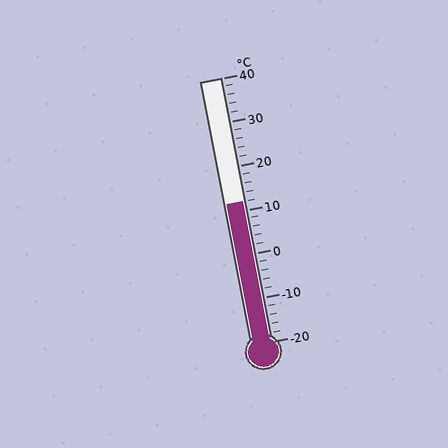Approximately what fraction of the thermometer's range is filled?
The thermometer is filled to approximately 55% of its range.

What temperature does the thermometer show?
The thermometer shows approximately 12°C.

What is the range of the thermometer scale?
The thermometer scale ranges from -20°C to 40°C.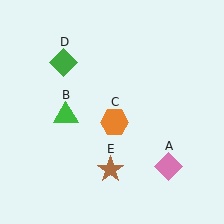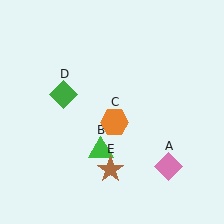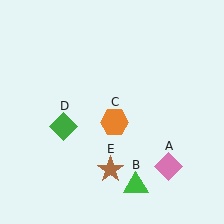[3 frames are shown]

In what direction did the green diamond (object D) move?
The green diamond (object D) moved down.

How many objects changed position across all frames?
2 objects changed position: green triangle (object B), green diamond (object D).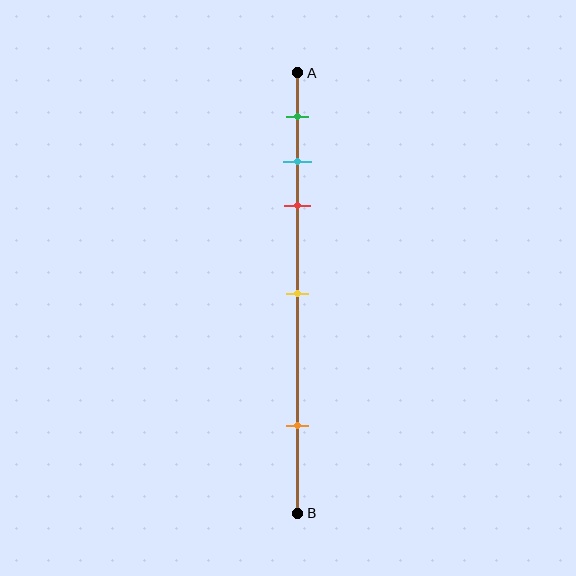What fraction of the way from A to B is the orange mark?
The orange mark is approximately 80% (0.8) of the way from A to B.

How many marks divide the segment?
There are 5 marks dividing the segment.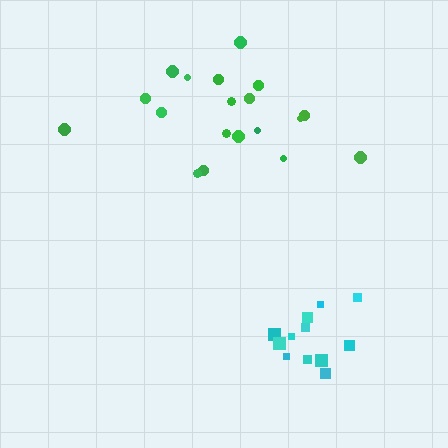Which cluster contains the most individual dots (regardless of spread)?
Green (19).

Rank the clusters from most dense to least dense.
cyan, green.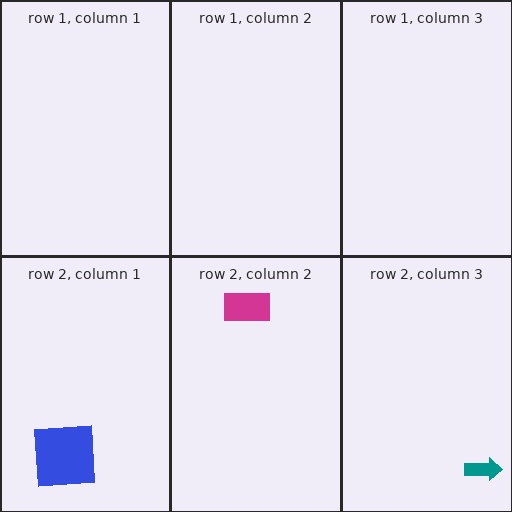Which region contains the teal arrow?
The row 2, column 3 region.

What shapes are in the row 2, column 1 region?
The blue square.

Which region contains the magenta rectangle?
The row 2, column 2 region.